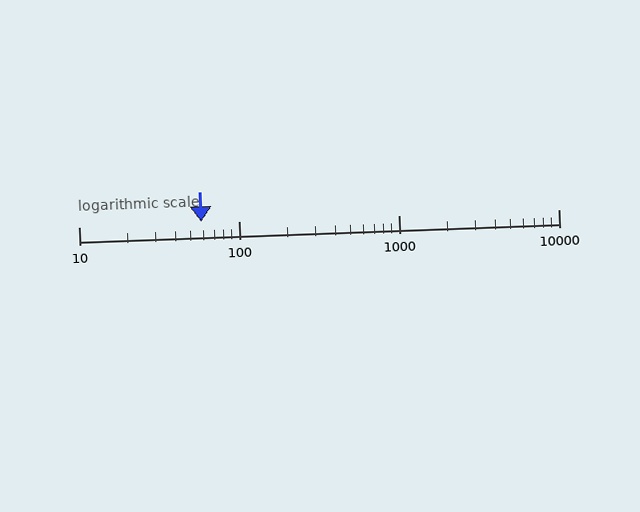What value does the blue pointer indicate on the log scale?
The pointer indicates approximately 58.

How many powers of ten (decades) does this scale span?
The scale spans 3 decades, from 10 to 10000.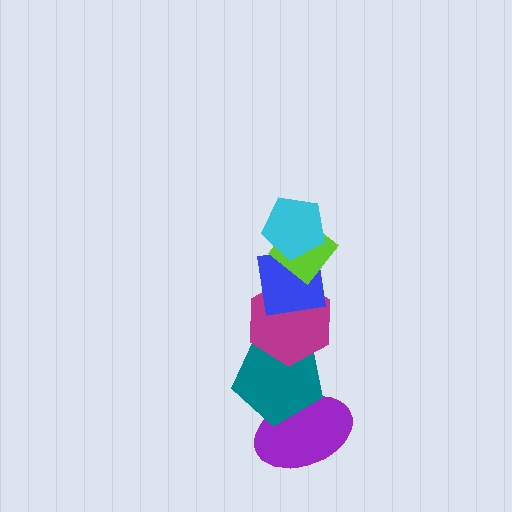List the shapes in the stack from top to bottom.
From top to bottom: the cyan pentagon, the lime diamond, the blue square, the magenta hexagon, the teal pentagon, the purple ellipse.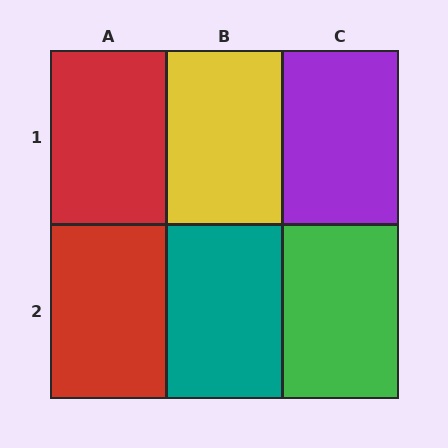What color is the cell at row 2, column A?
Red.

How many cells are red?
2 cells are red.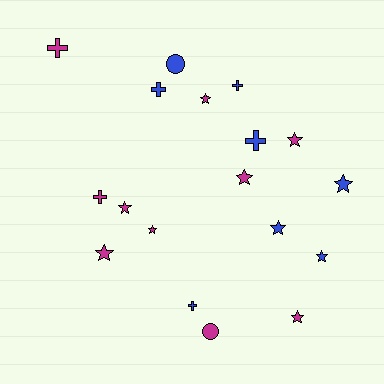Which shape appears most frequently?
Star, with 10 objects.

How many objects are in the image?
There are 18 objects.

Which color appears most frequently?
Magenta, with 10 objects.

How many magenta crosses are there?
There are 2 magenta crosses.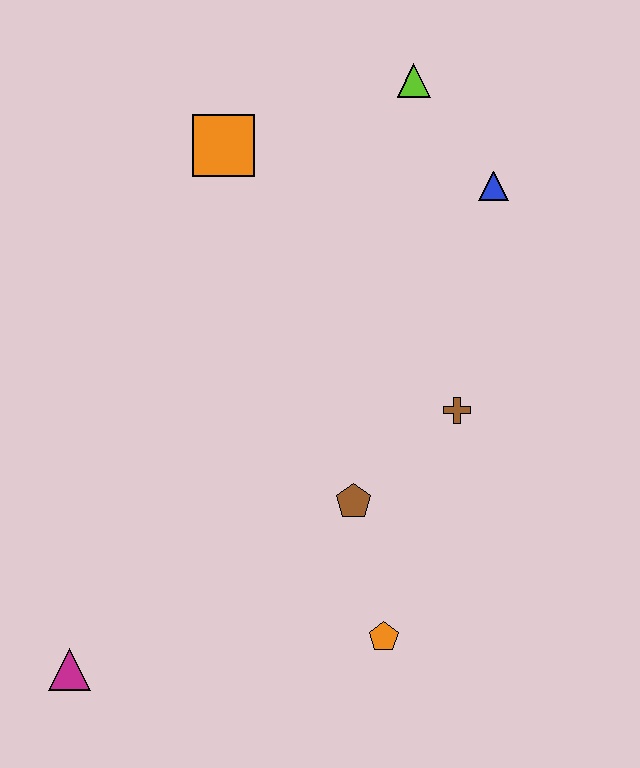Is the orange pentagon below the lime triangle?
Yes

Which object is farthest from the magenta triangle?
The lime triangle is farthest from the magenta triangle.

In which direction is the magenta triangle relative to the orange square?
The magenta triangle is below the orange square.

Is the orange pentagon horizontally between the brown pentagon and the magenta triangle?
No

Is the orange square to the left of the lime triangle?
Yes